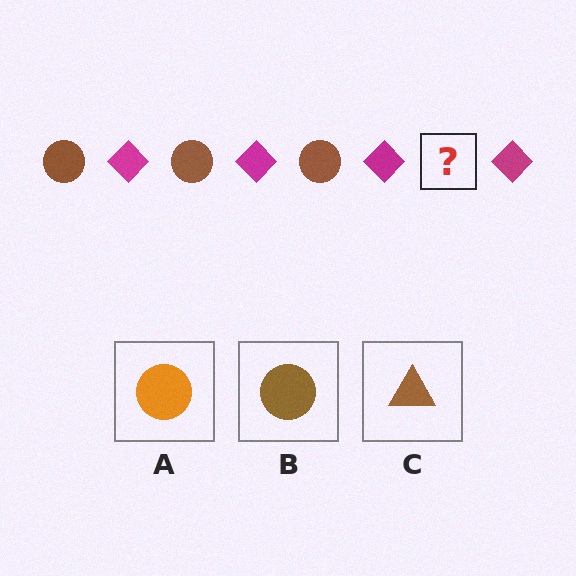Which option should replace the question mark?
Option B.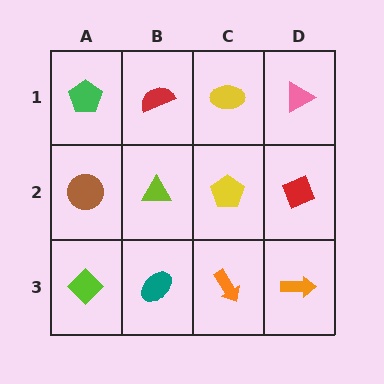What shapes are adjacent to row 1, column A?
A brown circle (row 2, column A), a red semicircle (row 1, column B).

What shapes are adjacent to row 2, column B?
A red semicircle (row 1, column B), a teal ellipse (row 3, column B), a brown circle (row 2, column A), a yellow pentagon (row 2, column C).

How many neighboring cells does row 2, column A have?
3.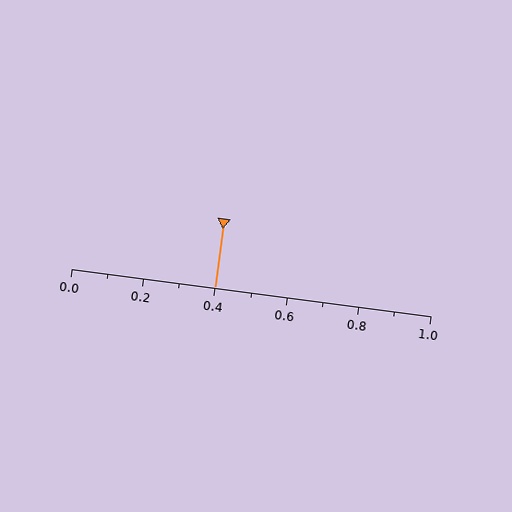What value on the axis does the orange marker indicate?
The marker indicates approximately 0.4.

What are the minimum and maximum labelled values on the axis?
The axis runs from 0.0 to 1.0.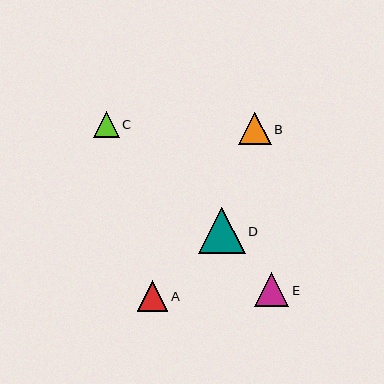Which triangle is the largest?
Triangle D is the largest with a size of approximately 46 pixels.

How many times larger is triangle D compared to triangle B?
Triangle D is approximately 1.4 times the size of triangle B.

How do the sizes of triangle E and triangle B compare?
Triangle E and triangle B are approximately the same size.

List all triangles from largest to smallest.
From largest to smallest: D, E, B, A, C.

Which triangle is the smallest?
Triangle C is the smallest with a size of approximately 26 pixels.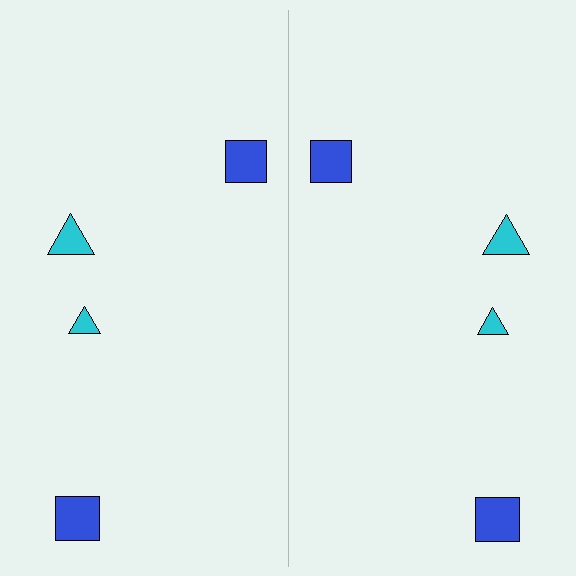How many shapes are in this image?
There are 8 shapes in this image.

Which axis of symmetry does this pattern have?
The pattern has a vertical axis of symmetry running through the center of the image.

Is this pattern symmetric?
Yes, this pattern has bilateral (reflection) symmetry.